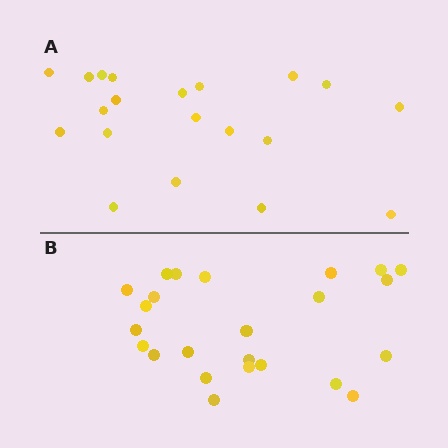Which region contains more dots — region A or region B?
Region B (the bottom region) has more dots.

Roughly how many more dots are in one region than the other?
Region B has about 4 more dots than region A.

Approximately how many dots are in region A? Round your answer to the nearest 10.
About 20 dots.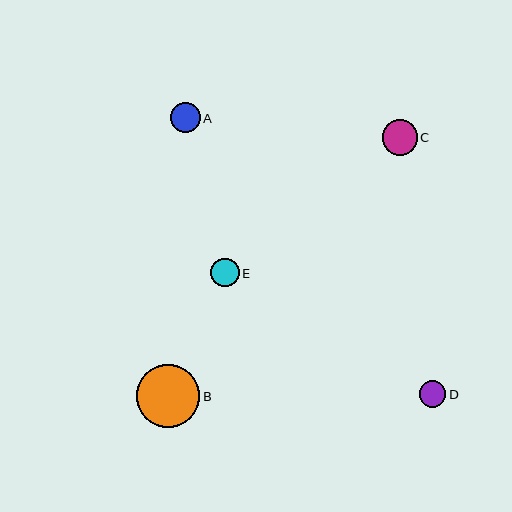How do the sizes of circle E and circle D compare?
Circle E and circle D are approximately the same size.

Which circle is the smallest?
Circle D is the smallest with a size of approximately 27 pixels.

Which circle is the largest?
Circle B is the largest with a size of approximately 63 pixels.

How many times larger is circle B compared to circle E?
Circle B is approximately 2.2 times the size of circle E.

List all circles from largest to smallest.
From largest to smallest: B, C, A, E, D.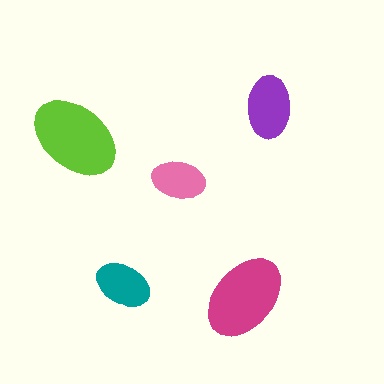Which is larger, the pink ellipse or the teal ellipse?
The teal one.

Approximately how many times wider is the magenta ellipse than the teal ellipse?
About 1.5 times wider.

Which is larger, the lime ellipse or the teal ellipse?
The lime one.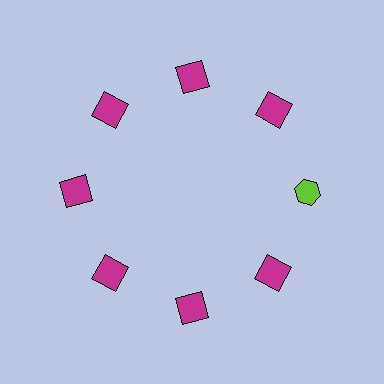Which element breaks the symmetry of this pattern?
The lime hexagon at roughly the 3 o'clock position breaks the symmetry. All other shapes are magenta squares.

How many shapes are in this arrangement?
There are 8 shapes arranged in a ring pattern.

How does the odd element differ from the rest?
It differs in both color (lime instead of magenta) and shape (hexagon instead of square).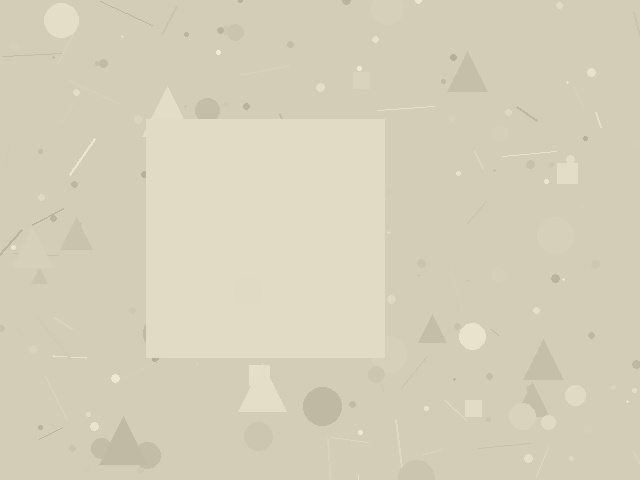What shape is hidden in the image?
A square is hidden in the image.